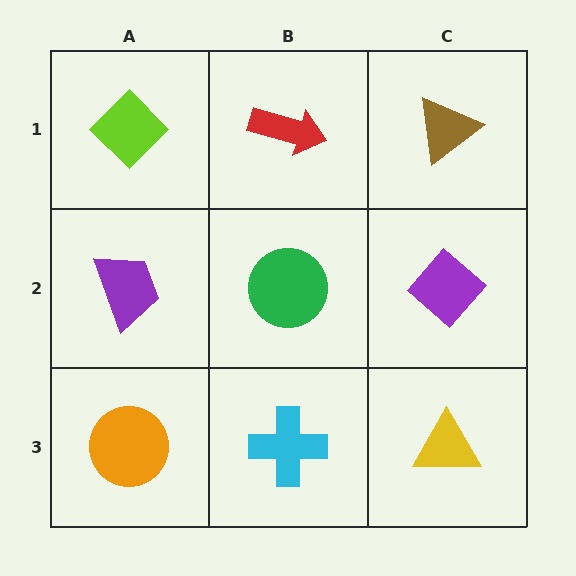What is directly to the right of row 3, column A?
A cyan cross.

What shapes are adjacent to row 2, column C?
A brown triangle (row 1, column C), a yellow triangle (row 3, column C), a green circle (row 2, column B).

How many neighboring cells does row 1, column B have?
3.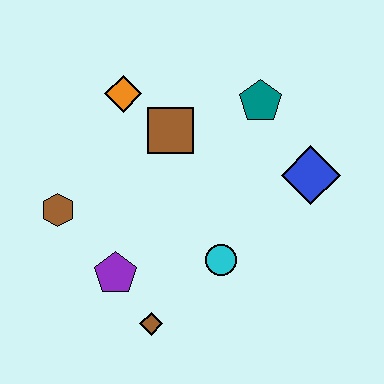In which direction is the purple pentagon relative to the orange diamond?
The purple pentagon is below the orange diamond.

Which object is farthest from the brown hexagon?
The blue diamond is farthest from the brown hexagon.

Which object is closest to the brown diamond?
The purple pentagon is closest to the brown diamond.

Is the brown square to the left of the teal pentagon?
Yes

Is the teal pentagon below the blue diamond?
No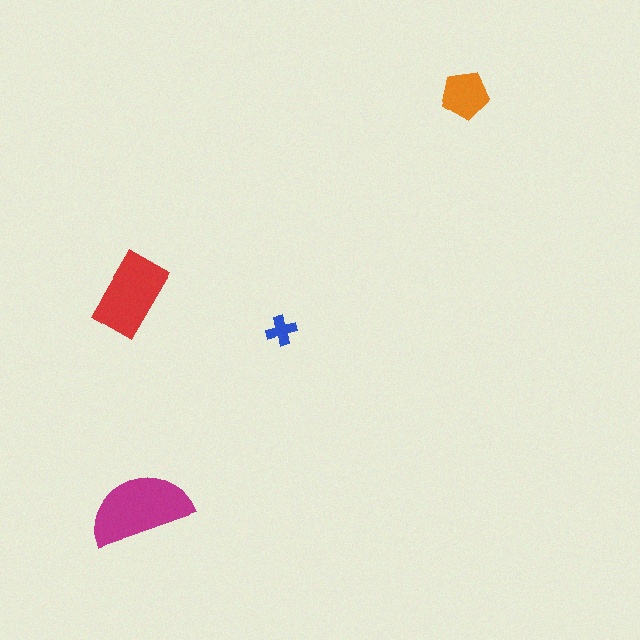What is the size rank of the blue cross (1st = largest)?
4th.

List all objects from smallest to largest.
The blue cross, the orange pentagon, the red rectangle, the magenta semicircle.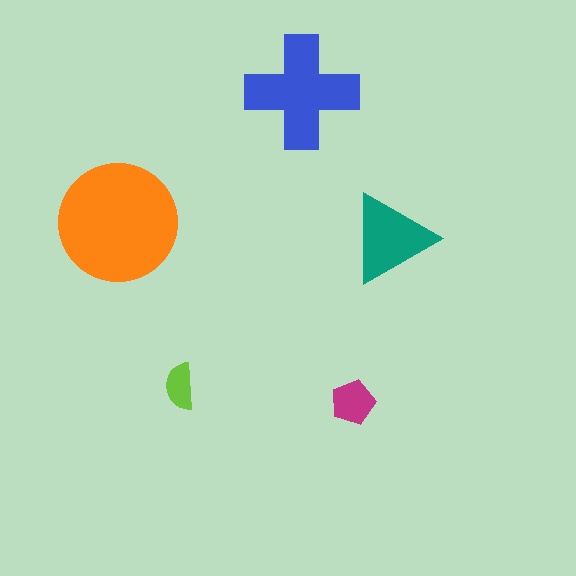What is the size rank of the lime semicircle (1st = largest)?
5th.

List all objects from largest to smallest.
The orange circle, the blue cross, the teal triangle, the magenta pentagon, the lime semicircle.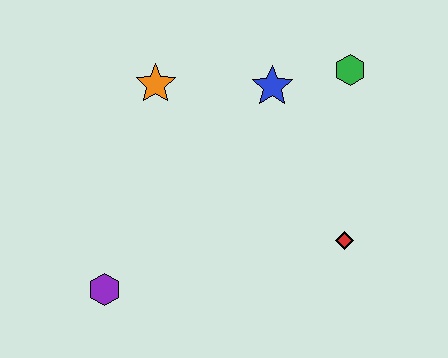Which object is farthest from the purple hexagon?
The green hexagon is farthest from the purple hexagon.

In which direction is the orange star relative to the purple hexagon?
The orange star is above the purple hexagon.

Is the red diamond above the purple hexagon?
Yes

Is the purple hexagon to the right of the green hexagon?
No